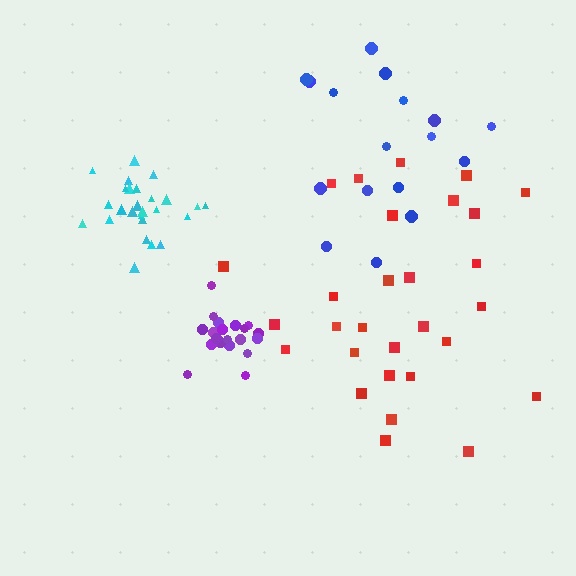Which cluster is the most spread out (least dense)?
Blue.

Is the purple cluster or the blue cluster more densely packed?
Purple.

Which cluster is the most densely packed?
Cyan.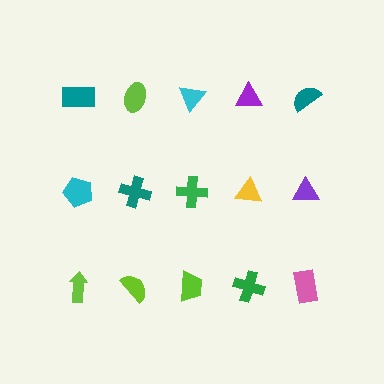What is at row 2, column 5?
A purple triangle.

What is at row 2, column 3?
A green cross.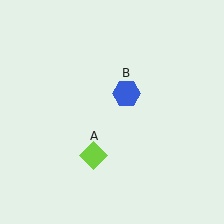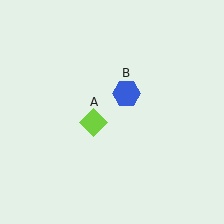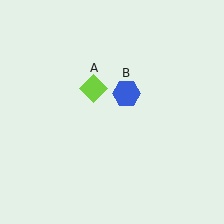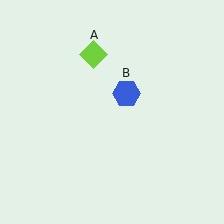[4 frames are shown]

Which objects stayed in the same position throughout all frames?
Blue hexagon (object B) remained stationary.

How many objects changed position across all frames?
1 object changed position: lime diamond (object A).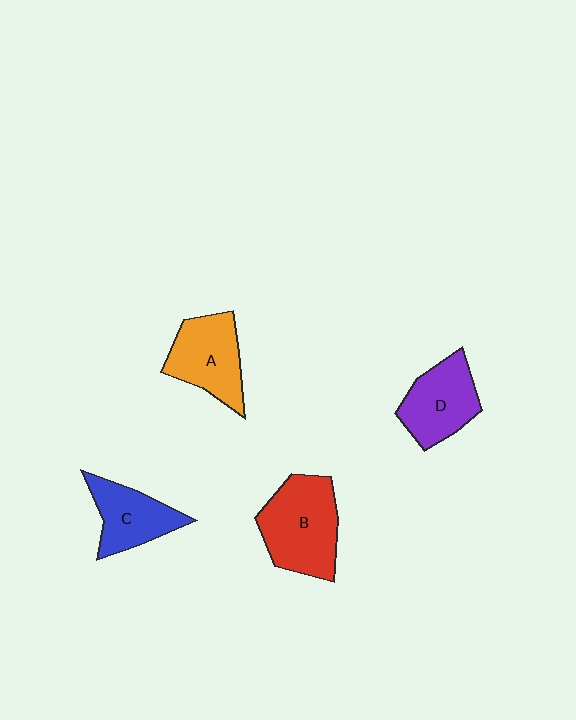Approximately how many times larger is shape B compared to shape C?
Approximately 1.5 times.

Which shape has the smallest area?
Shape C (blue).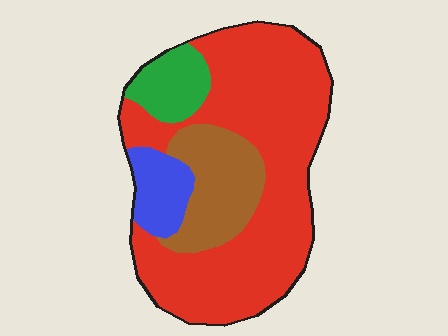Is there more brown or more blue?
Brown.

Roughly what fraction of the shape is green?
Green covers about 10% of the shape.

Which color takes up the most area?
Red, at roughly 65%.